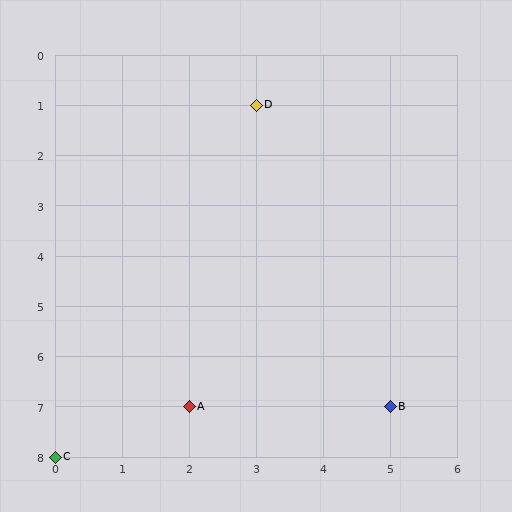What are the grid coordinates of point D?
Point D is at grid coordinates (3, 1).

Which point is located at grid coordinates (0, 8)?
Point C is at (0, 8).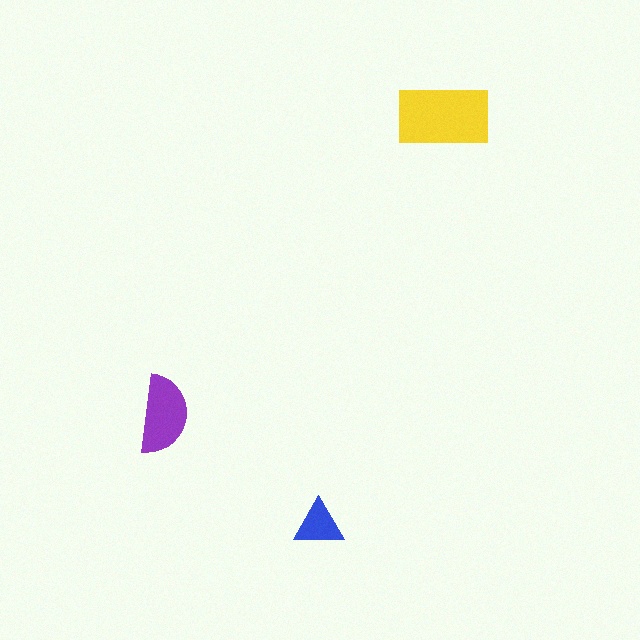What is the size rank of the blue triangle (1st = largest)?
3rd.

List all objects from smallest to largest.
The blue triangle, the purple semicircle, the yellow rectangle.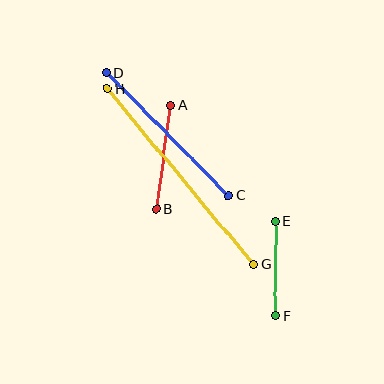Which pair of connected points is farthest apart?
Points G and H are farthest apart.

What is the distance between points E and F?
The distance is approximately 95 pixels.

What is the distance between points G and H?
The distance is approximately 229 pixels.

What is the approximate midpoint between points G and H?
The midpoint is at approximately (181, 177) pixels.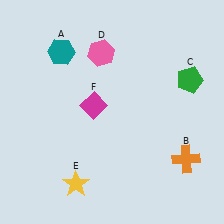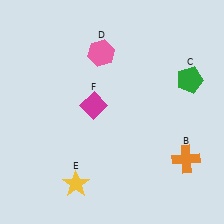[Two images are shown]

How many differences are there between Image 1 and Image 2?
There is 1 difference between the two images.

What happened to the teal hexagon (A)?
The teal hexagon (A) was removed in Image 2. It was in the top-left area of Image 1.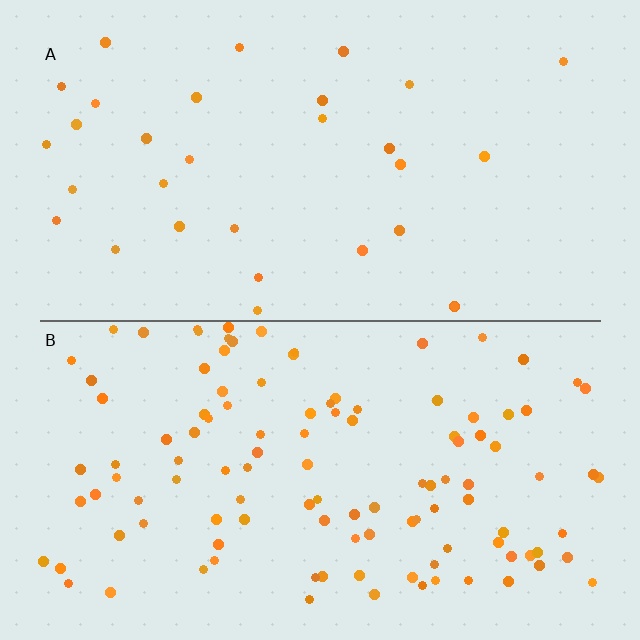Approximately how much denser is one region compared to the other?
Approximately 3.7× — region B over region A.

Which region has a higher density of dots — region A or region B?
B (the bottom).